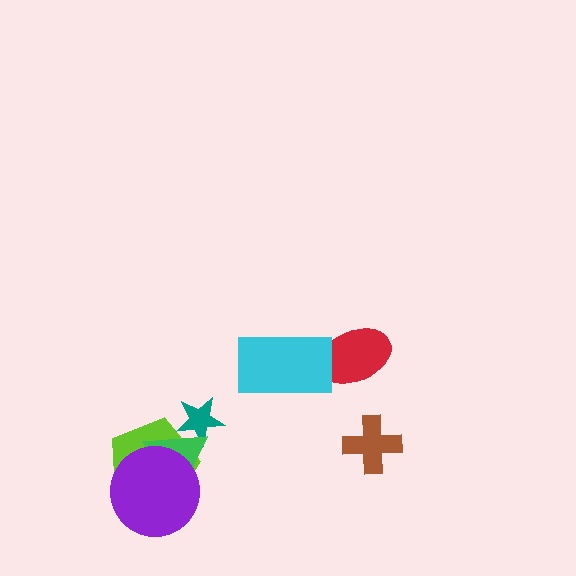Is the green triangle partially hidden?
Yes, it is partially covered by another shape.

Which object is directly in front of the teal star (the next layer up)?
The lime pentagon is directly in front of the teal star.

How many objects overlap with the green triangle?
3 objects overlap with the green triangle.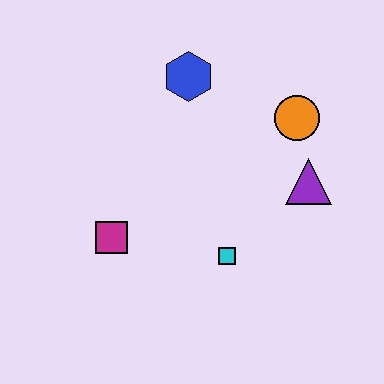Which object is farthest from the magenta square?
The orange circle is farthest from the magenta square.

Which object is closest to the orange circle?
The purple triangle is closest to the orange circle.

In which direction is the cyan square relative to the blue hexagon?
The cyan square is below the blue hexagon.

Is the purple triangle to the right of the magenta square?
Yes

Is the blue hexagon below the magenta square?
No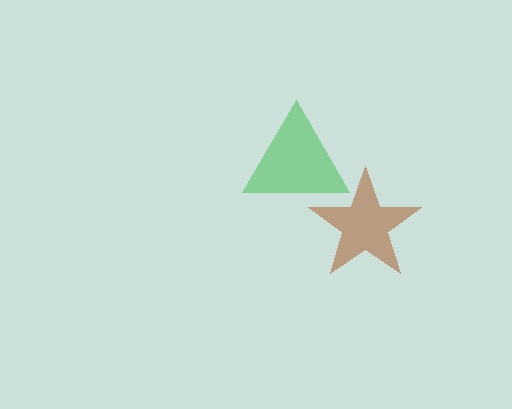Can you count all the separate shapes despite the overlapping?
Yes, there are 2 separate shapes.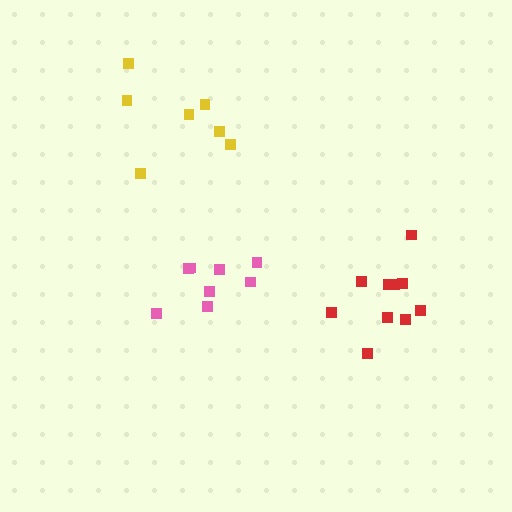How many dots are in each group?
Group 1: 8 dots, Group 2: 7 dots, Group 3: 10 dots (25 total).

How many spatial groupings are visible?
There are 3 spatial groupings.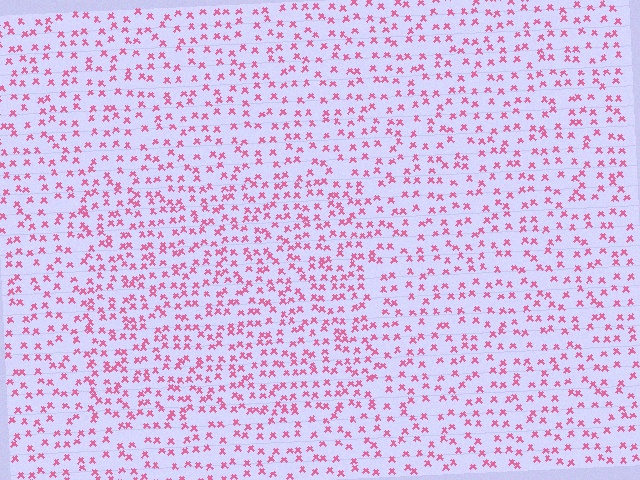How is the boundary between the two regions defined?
The boundary is defined by a change in element density (approximately 1.5x ratio). All elements are the same color, size, and shape.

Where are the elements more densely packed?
The elements are more densely packed inside the rectangle boundary.